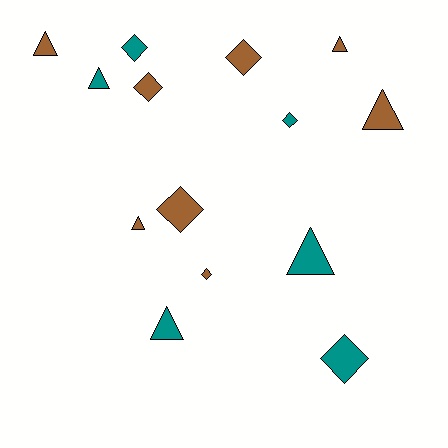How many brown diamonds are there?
There are 4 brown diamonds.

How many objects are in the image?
There are 14 objects.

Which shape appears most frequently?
Diamond, with 7 objects.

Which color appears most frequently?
Brown, with 8 objects.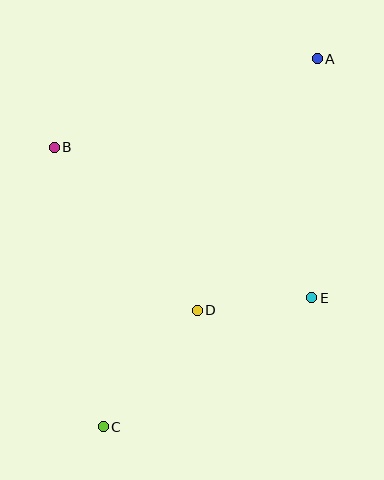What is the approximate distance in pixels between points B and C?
The distance between B and C is approximately 284 pixels.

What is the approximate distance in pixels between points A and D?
The distance between A and D is approximately 279 pixels.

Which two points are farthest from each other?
Points A and C are farthest from each other.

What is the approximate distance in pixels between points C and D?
The distance between C and D is approximately 149 pixels.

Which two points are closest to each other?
Points D and E are closest to each other.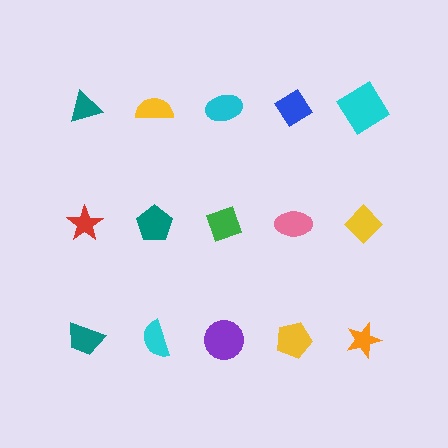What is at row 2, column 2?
A teal pentagon.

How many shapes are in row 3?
5 shapes.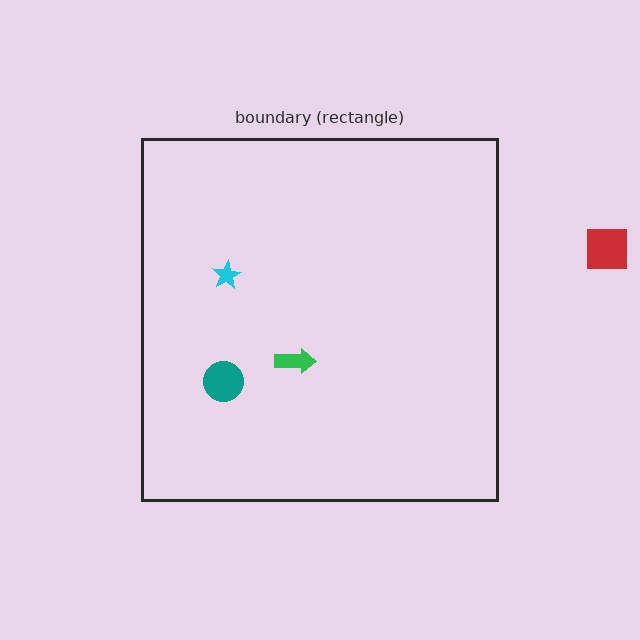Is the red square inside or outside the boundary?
Outside.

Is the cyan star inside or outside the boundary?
Inside.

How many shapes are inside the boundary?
3 inside, 1 outside.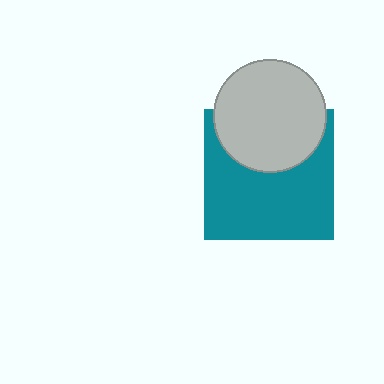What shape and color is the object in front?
The object in front is a light gray circle.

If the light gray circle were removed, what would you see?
You would see the complete teal square.